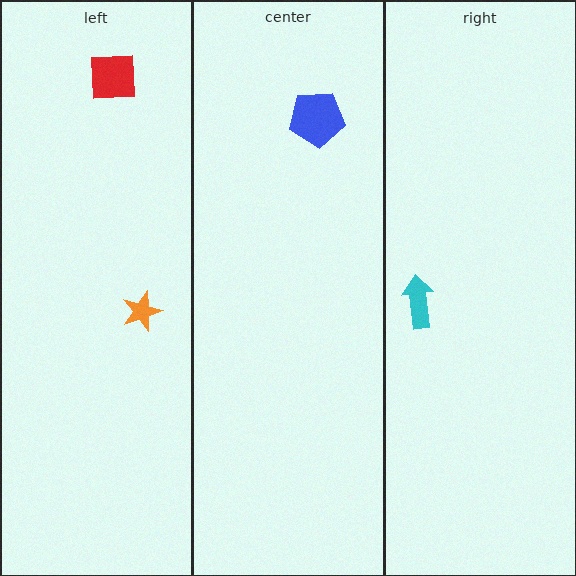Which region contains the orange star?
The left region.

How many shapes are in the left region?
2.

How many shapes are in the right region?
1.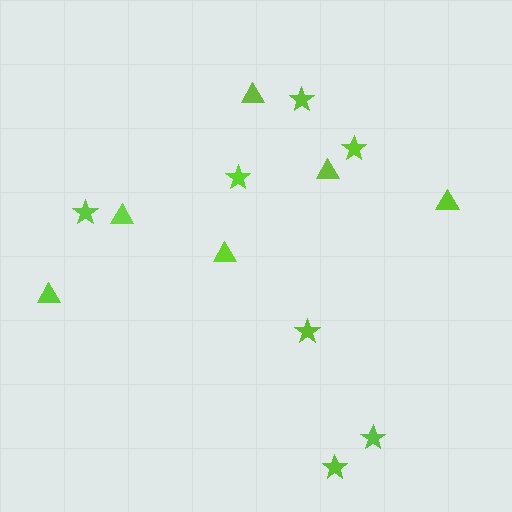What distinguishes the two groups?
There are 2 groups: one group of triangles (6) and one group of stars (7).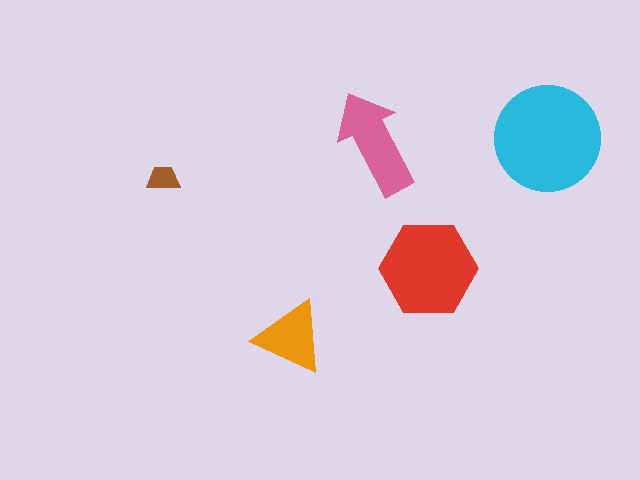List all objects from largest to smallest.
The cyan circle, the red hexagon, the pink arrow, the orange triangle, the brown trapezoid.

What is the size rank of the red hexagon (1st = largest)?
2nd.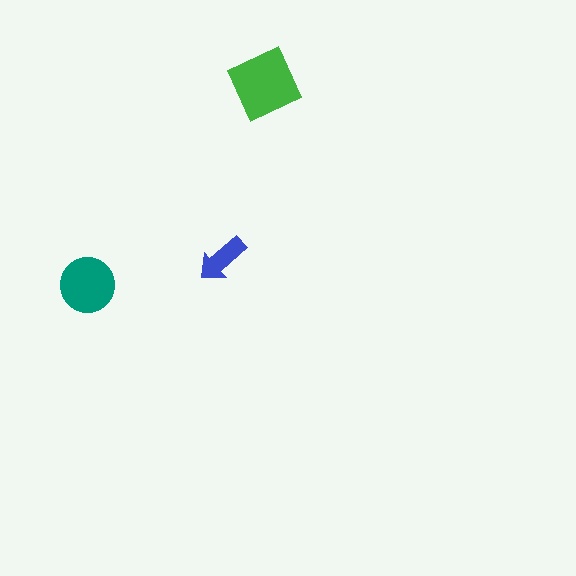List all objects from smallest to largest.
The blue arrow, the teal circle, the green square.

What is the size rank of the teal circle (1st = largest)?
2nd.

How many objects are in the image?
There are 3 objects in the image.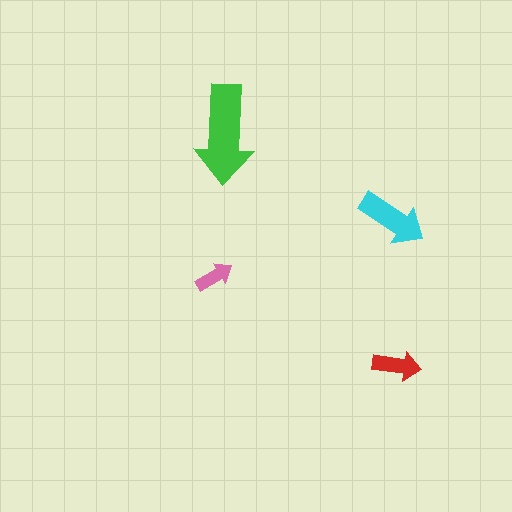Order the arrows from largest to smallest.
the green one, the cyan one, the red one, the pink one.